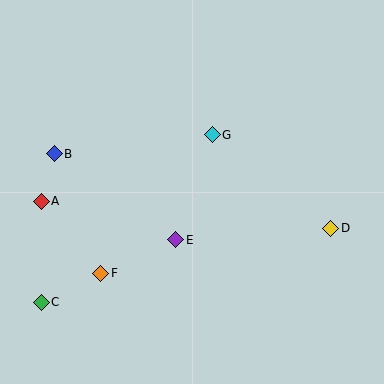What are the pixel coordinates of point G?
Point G is at (212, 135).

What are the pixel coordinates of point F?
Point F is at (101, 273).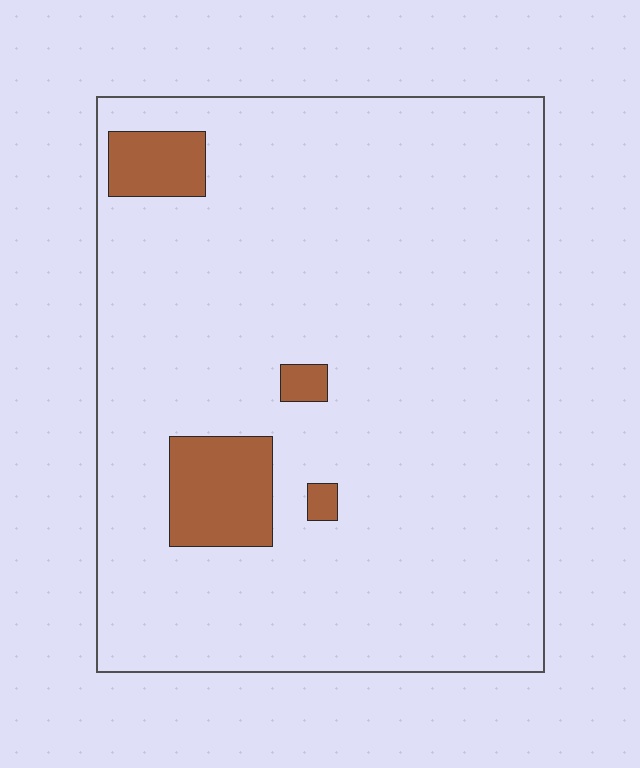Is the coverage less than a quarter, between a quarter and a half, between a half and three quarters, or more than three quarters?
Less than a quarter.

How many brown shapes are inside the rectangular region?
4.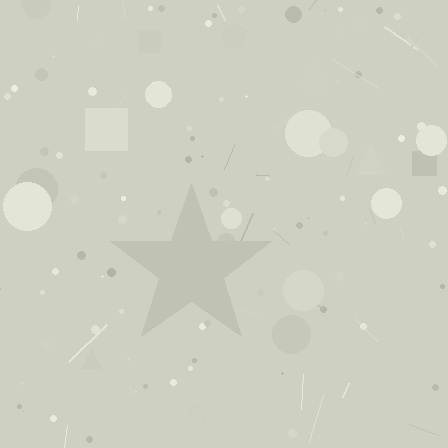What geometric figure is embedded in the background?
A star is embedded in the background.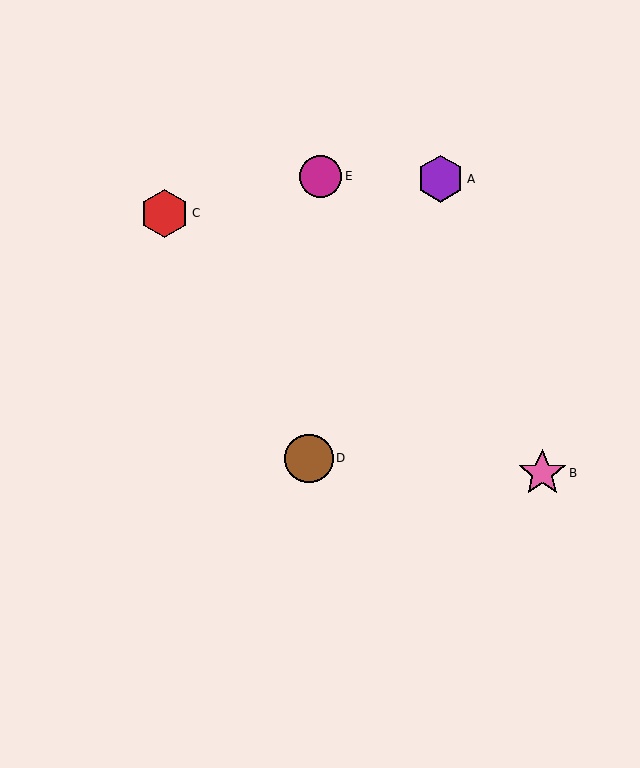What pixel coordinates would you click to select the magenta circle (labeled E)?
Click at (321, 176) to select the magenta circle E.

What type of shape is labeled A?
Shape A is a purple hexagon.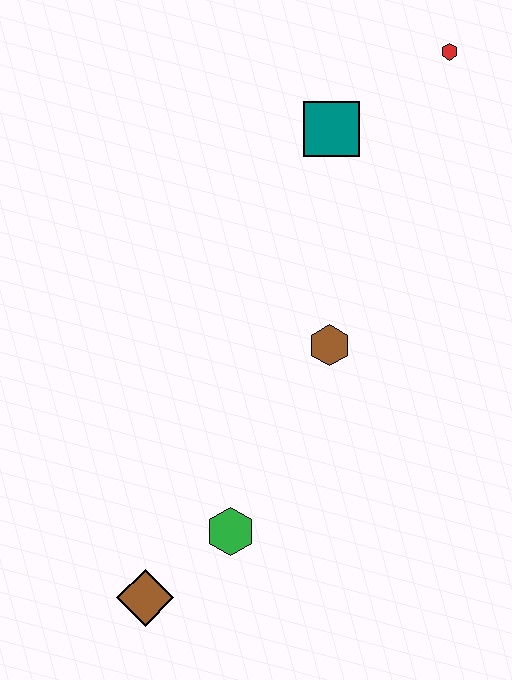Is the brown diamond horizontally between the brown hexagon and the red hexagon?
No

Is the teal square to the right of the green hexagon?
Yes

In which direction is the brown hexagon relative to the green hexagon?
The brown hexagon is above the green hexagon.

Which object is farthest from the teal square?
The brown diamond is farthest from the teal square.